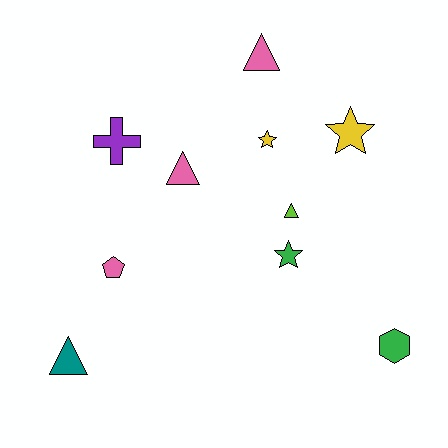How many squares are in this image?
There are no squares.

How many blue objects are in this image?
There are no blue objects.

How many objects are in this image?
There are 10 objects.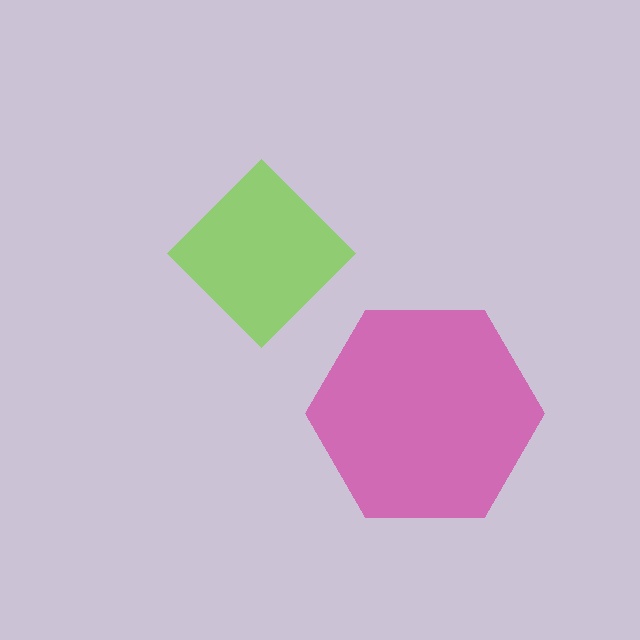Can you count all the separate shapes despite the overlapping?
Yes, there are 2 separate shapes.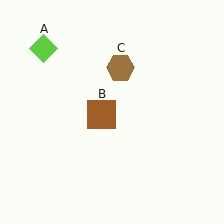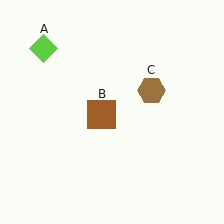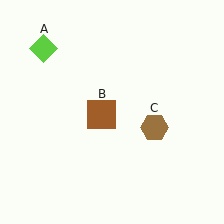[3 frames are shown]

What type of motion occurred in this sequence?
The brown hexagon (object C) rotated clockwise around the center of the scene.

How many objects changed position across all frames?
1 object changed position: brown hexagon (object C).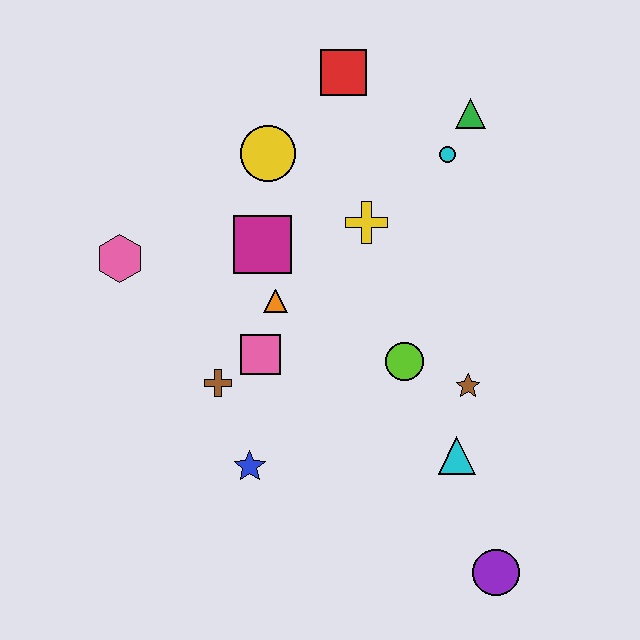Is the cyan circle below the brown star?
No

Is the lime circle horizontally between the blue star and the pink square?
No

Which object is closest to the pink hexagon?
The magenta square is closest to the pink hexagon.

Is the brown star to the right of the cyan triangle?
Yes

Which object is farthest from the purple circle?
The red square is farthest from the purple circle.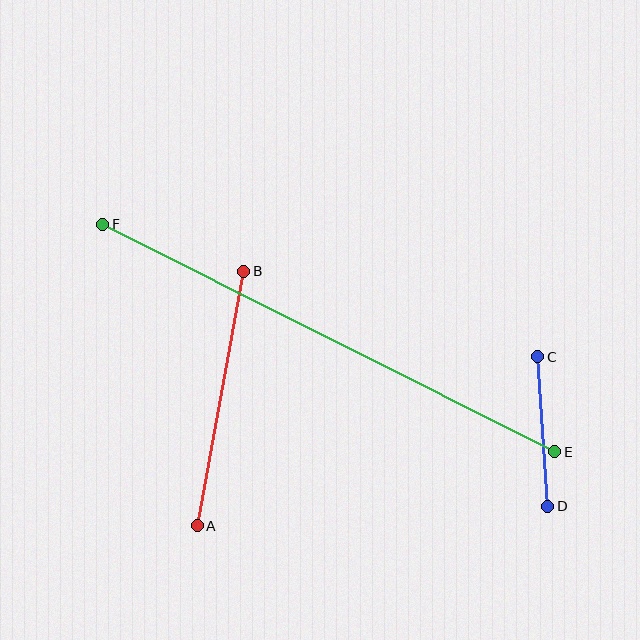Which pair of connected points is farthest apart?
Points E and F are farthest apart.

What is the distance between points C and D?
The distance is approximately 150 pixels.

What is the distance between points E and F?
The distance is approximately 506 pixels.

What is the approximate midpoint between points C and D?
The midpoint is at approximately (543, 432) pixels.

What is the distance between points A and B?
The distance is approximately 259 pixels.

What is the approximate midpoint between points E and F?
The midpoint is at approximately (329, 338) pixels.